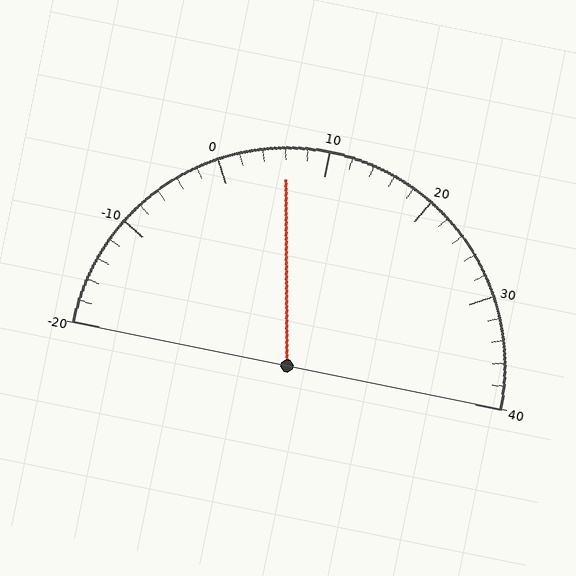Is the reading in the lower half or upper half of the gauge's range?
The reading is in the lower half of the range (-20 to 40).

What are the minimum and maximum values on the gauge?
The gauge ranges from -20 to 40.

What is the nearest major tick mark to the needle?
The nearest major tick mark is 10.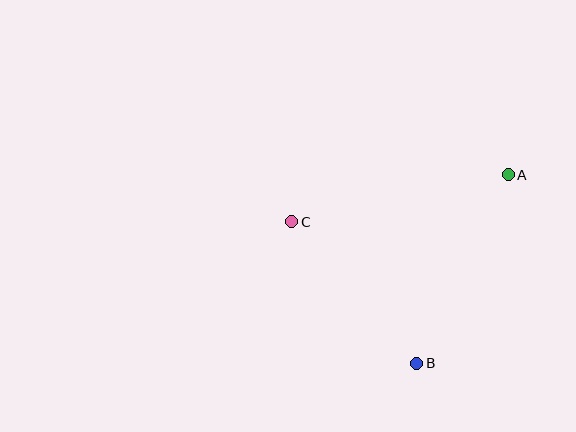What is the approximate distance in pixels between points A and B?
The distance between A and B is approximately 210 pixels.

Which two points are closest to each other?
Points B and C are closest to each other.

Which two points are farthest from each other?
Points A and C are farthest from each other.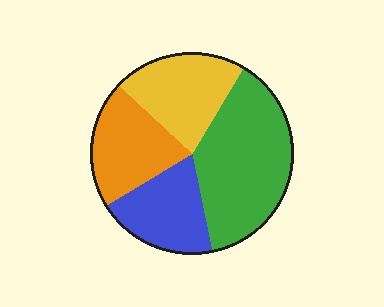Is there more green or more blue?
Green.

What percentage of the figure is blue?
Blue takes up about one fifth (1/5) of the figure.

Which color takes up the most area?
Green, at roughly 40%.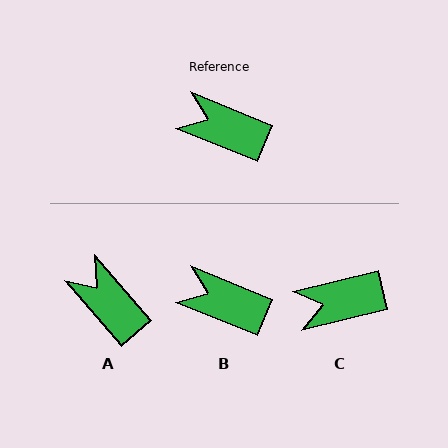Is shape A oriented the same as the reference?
No, it is off by about 27 degrees.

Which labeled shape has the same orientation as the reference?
B.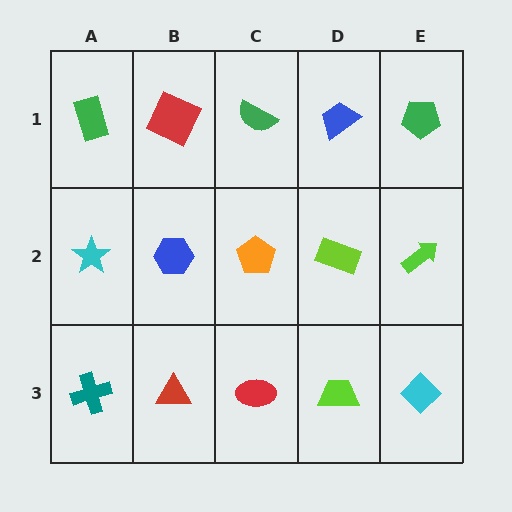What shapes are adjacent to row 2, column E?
A green pentagon (row 1, column E), a cyan diamond (row 3, column E), a lime rectangle (row 2, column D).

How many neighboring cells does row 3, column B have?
3.